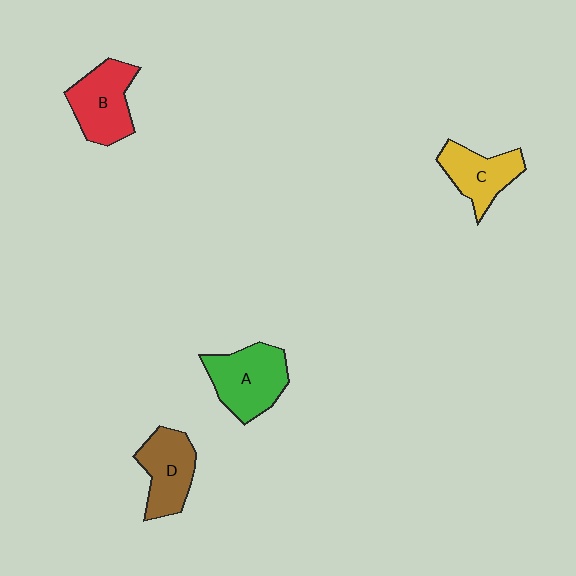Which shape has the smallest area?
Shape C (yellow).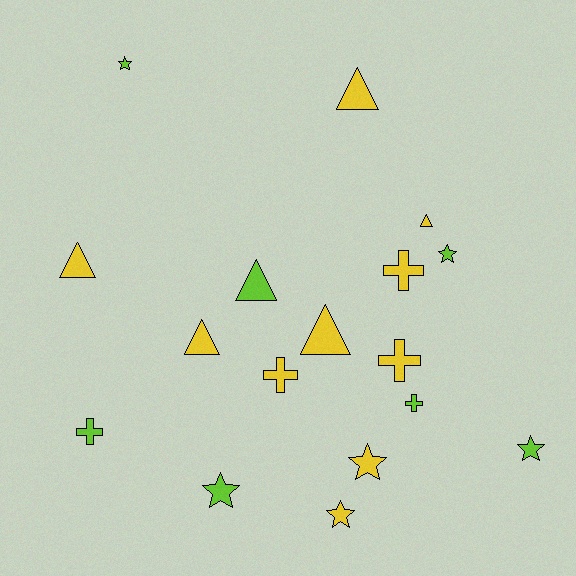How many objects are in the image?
There are 17 objects.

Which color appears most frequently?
Yellow, with 10 objects.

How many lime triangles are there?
There is 1 lime triangle.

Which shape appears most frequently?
Star, with 6 objects.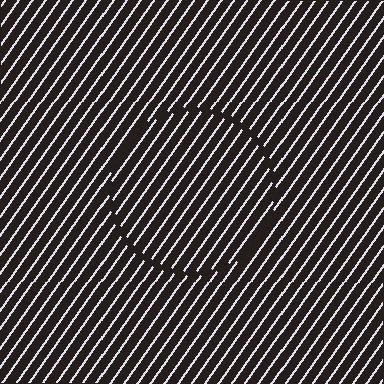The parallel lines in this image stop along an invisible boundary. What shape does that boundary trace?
An illusory circle. The interior of the shape contains the same grating, shifted by half a period — the contour is defined by the phase discontinuity where line-ends from the inner and outer gratings abut.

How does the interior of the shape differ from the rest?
The interior of the shape contains the same grating, shifted by half a period — the contour is defined by the phase discontinuity where line-ends from the inner and outer gratings abut.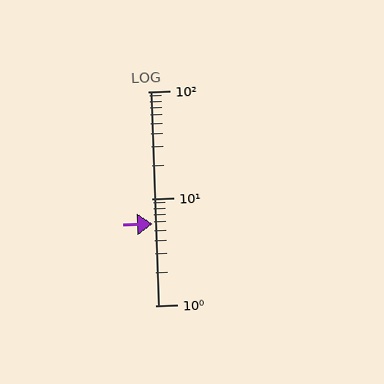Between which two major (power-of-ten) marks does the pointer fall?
The pointer is between 1 and 10.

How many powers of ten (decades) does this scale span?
The scale spans 2 decades, from 1 to 100.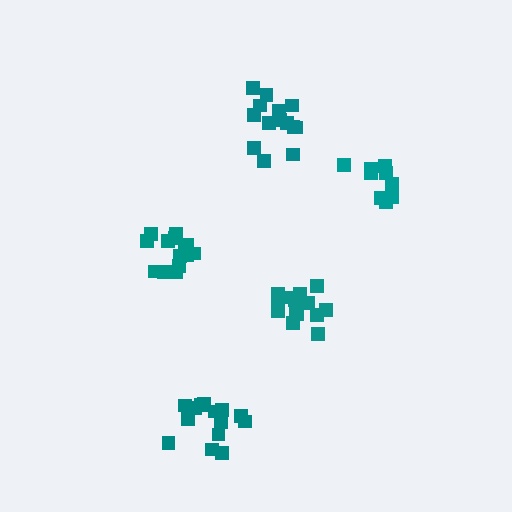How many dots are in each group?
Group 1: 9 dots, Group 2: 14 dots, Group 3: 14 dots, Group 4: 14 dots, Group 5: 14 dots (65 total).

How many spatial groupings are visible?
There are 5 spatial groupings.